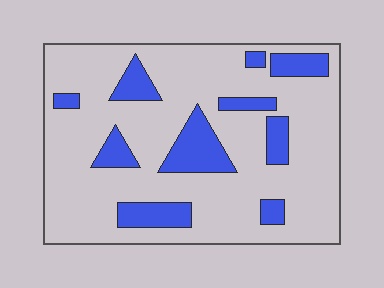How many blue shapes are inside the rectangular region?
10.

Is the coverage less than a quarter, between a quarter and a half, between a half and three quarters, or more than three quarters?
Less than a quarter.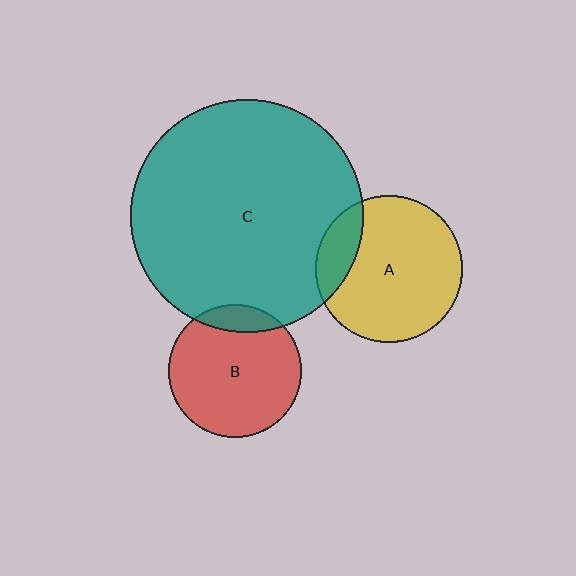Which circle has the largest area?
Circle C (teal).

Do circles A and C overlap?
Yes.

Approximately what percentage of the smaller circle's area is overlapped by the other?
Approximately 15%.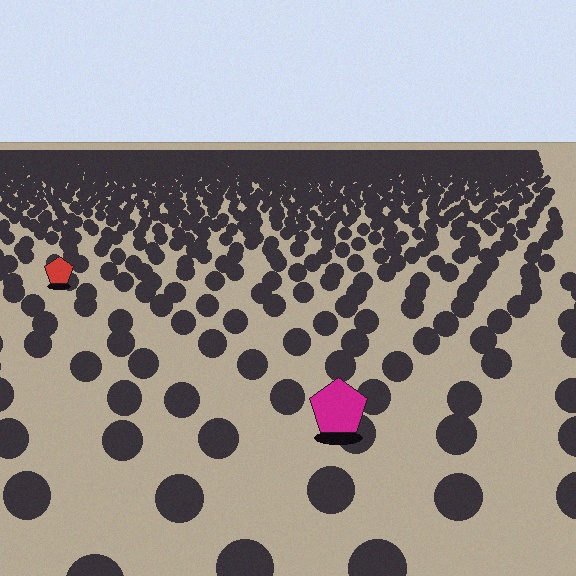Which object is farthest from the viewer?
The red pentagon is farthest from the viewer. It appears smaller and the ground texture around it is denser.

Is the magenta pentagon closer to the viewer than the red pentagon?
Yes. The magenta pentagon is closer — you can tell from the texture gradient: the ground texture is coarser near it.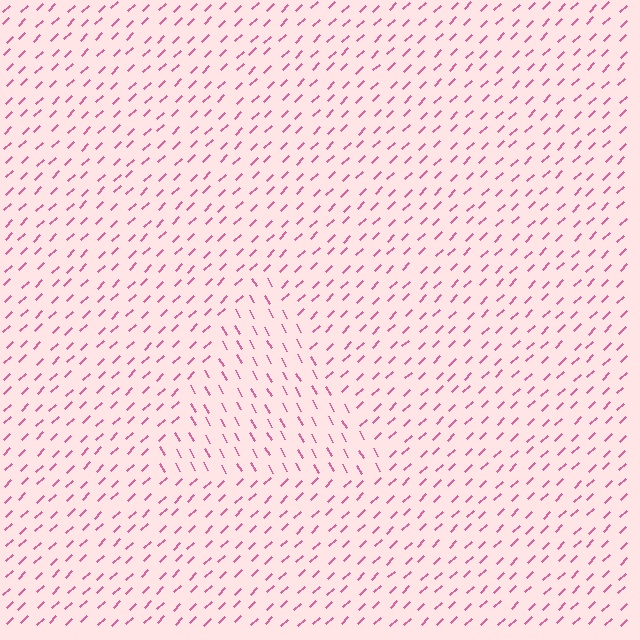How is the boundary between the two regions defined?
The boundary is defined purely by a change in line orientation (approximately 75 degrees difference). All lines are the same color and thickness.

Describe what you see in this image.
The image is filled with small pink line segments. A triangle region in the image has lines oriented differently from the surrounding lines, creating a visible texture boundary.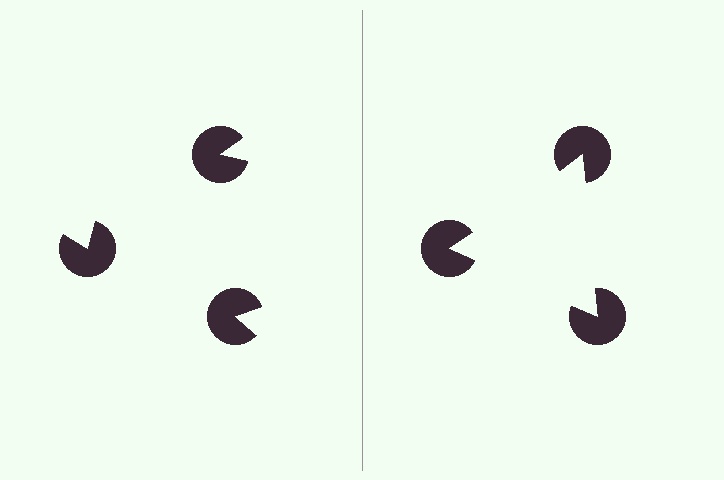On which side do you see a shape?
An illusory triangle appears on the right side. On the left side the wedge cuts are rotated, so no coherent shape forms.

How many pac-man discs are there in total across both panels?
6 — 3 on each side.